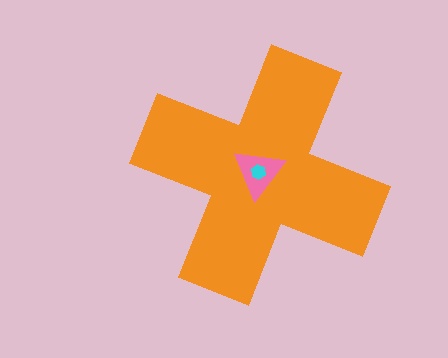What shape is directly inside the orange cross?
The pink triangle.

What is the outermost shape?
The orange cross.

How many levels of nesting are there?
3.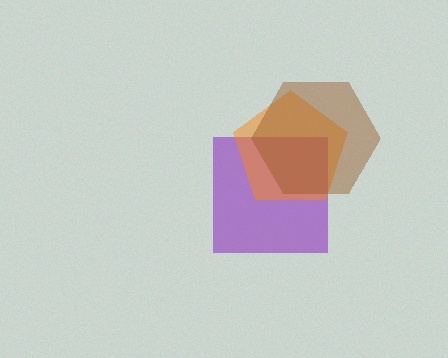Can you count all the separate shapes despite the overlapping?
Yes, there are 3 separate shapes.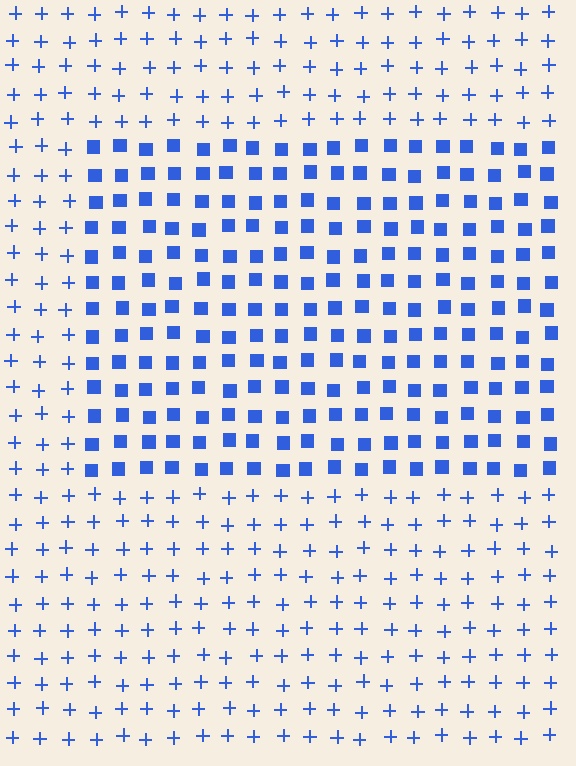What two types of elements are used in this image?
The image uses squares inside the rectangle region and plus signs outside it.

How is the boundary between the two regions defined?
The boundary is defined by a change in element shape: squares inside vs. plus signs outside. All elements share the same color and spacing.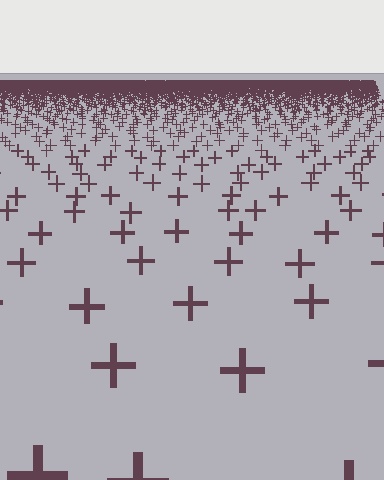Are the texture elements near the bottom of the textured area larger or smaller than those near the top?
Larger. Near the bottom, elements are closer to the viewer and appear at a bigger on-screen size.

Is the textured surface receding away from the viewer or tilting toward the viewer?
The surface is receding away from the viewer. Texture elements get smaller and denser toward the top.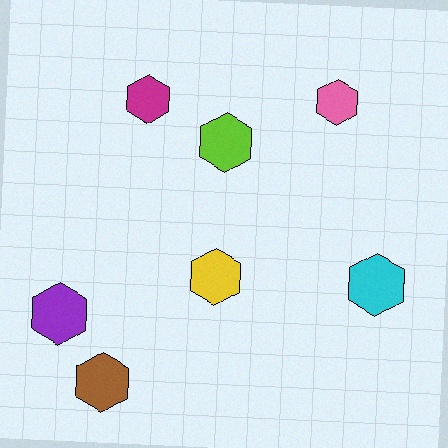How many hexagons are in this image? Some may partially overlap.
There are 7 hexagons.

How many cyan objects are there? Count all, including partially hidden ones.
There is 1 cyan object.